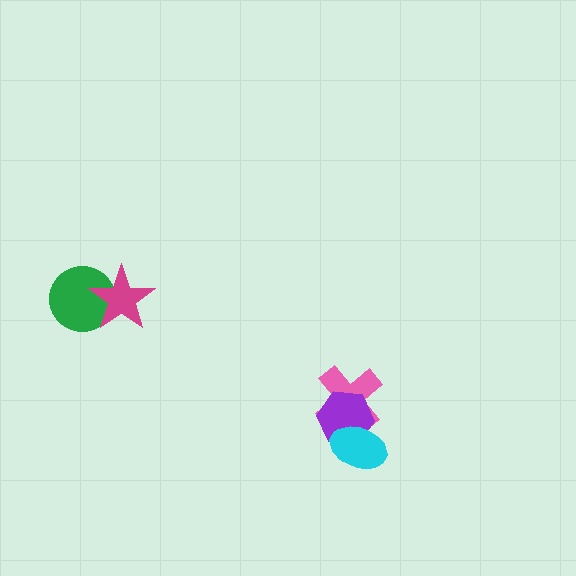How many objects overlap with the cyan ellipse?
2 objects overlap with the cyan ellipse.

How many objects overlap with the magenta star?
1 object overlaps with the magenta star.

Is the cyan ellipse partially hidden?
No, no other shape covers it.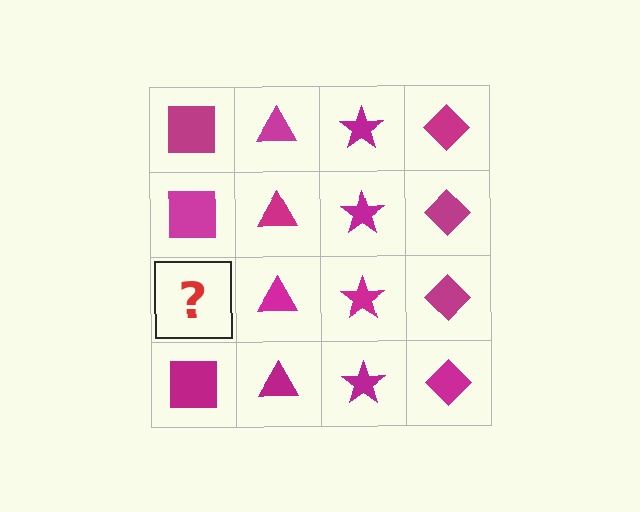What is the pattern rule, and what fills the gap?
The rule is that each column has a consistent shape. The gap should be filled with a magenta square.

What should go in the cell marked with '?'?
The missing cell should contain a magenta square.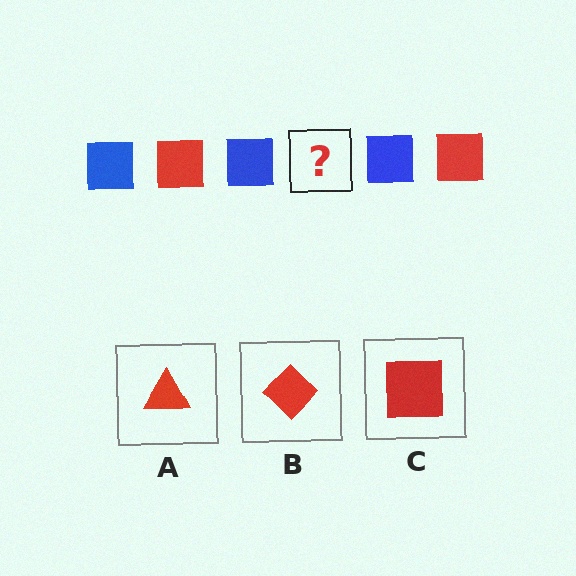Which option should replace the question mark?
Option C.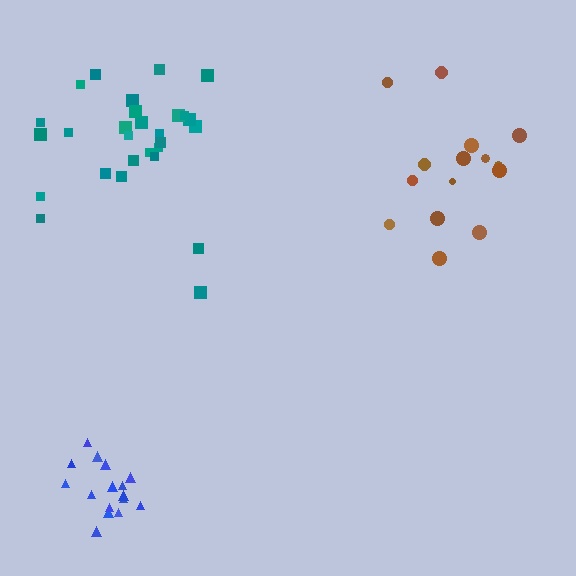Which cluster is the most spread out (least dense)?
Teal.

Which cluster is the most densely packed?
Blue.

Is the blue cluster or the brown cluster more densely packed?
Blue.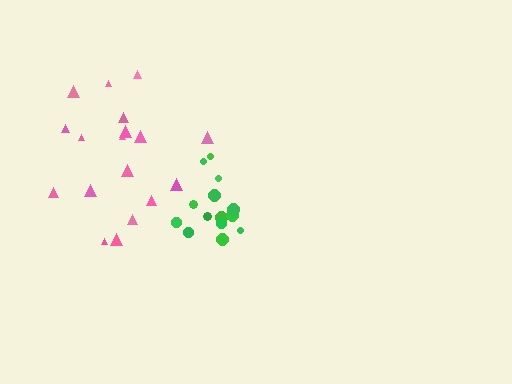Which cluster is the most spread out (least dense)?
Pink.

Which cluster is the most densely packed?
Green.